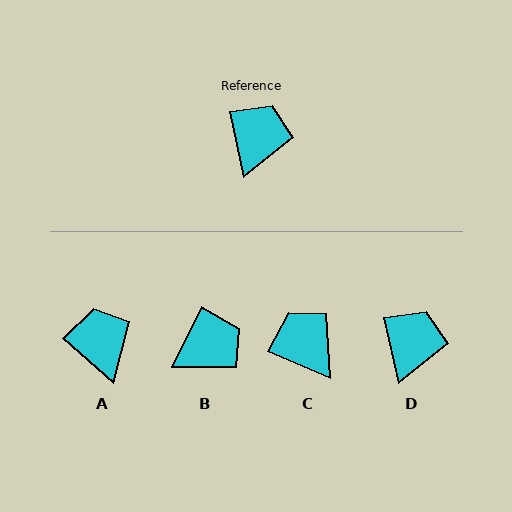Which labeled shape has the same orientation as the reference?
D.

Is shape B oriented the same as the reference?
No, it is off by about 38 degrees.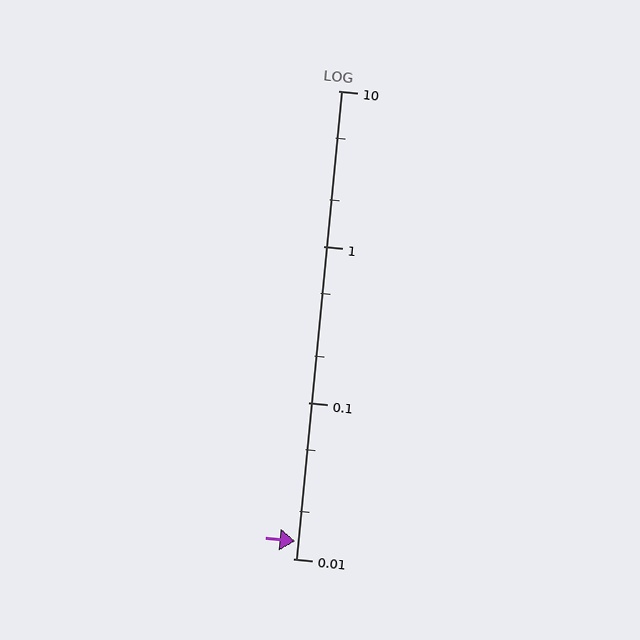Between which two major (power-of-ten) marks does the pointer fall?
The pointer is between 0.01 and 0.1.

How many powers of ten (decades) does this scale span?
The scale spans 3 decades, from 0.01 to 10.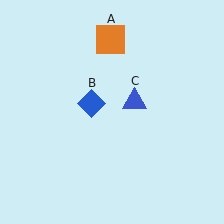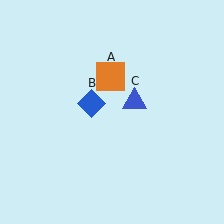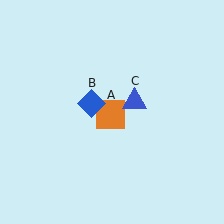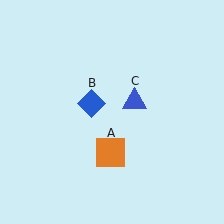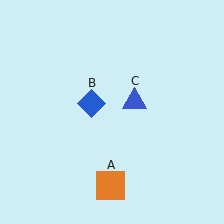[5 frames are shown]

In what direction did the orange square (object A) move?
The orange square (object A) moved down.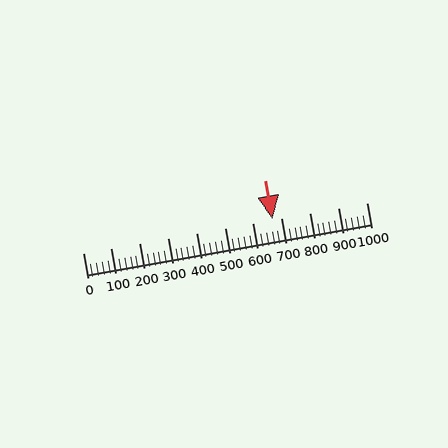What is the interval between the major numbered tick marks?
The major tick marks are spaced 100 units apart.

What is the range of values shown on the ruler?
The ruler shows values from 0 to 1000.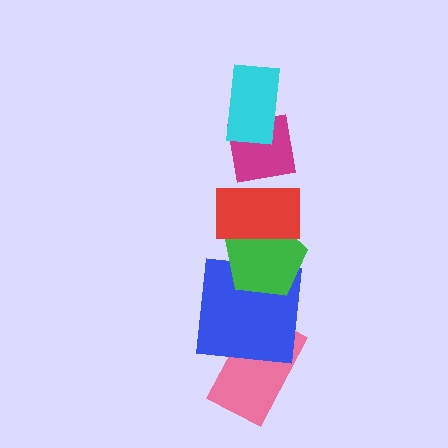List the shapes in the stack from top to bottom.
From top to bottom: the cyan rectangle, the magenta square, the red rectangle, the green pentagon, the blue square, the pink rectangle.